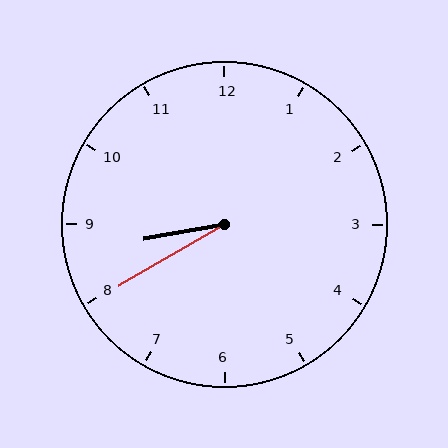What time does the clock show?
8:40.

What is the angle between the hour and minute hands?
Approximately 20 degrees.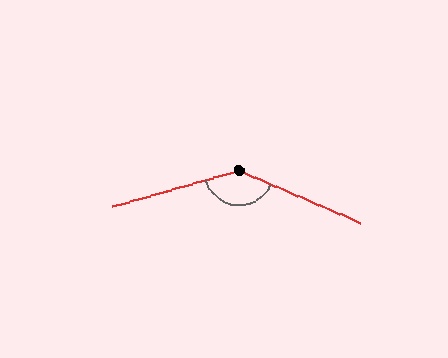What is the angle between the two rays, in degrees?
Approximately 141 degrees.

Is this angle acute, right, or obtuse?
It is obtuse.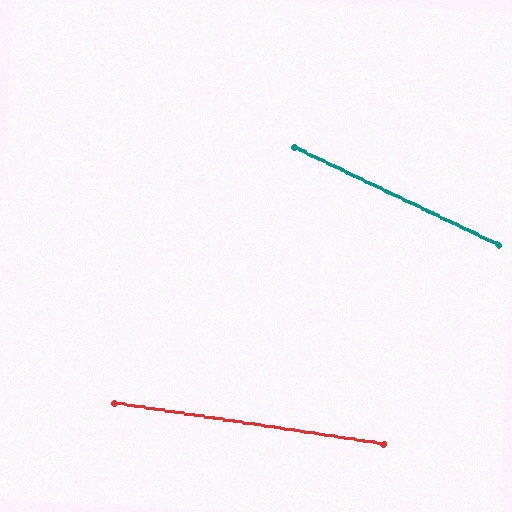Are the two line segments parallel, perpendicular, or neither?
Neither parallel nor perpendicular — they differ by about 17°.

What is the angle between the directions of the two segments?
Approximately 17 degrees.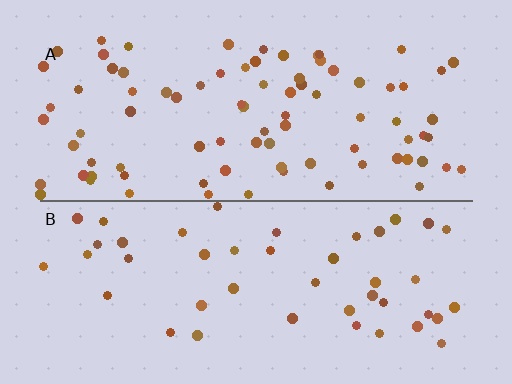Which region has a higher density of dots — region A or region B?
A (the top).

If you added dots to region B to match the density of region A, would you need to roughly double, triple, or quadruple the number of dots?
Approximately double.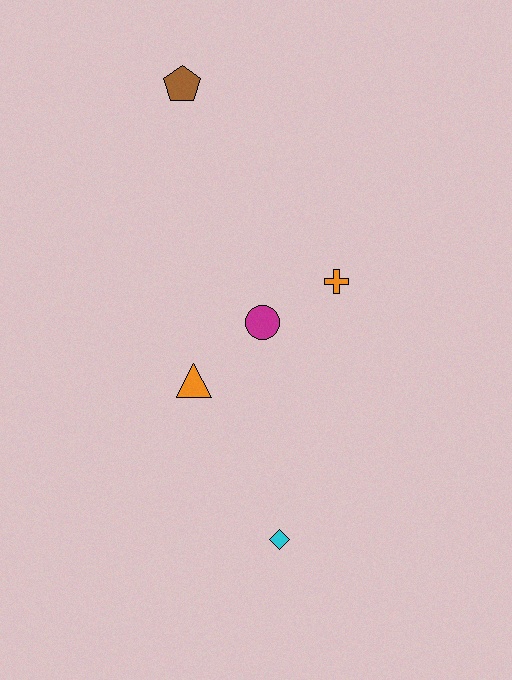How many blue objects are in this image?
There are no blue objects.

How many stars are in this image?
There are no stars.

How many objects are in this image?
There are 5 objects.